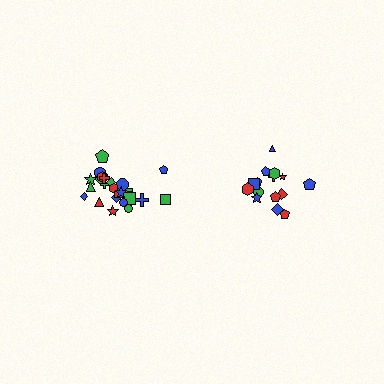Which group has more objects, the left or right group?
The left group.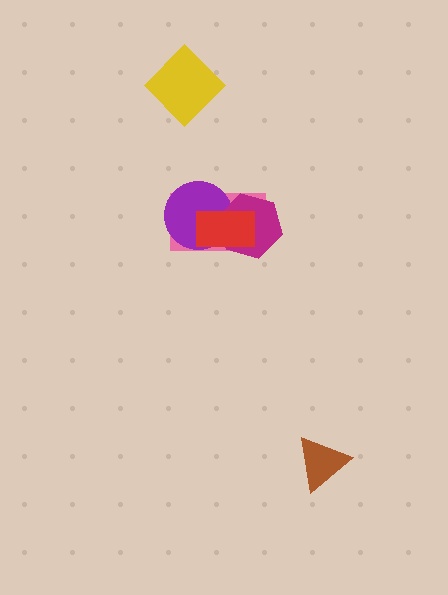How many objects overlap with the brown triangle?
0 objects overlap with the brown triangle.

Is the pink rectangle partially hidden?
Yes, it is partially covered by another shape.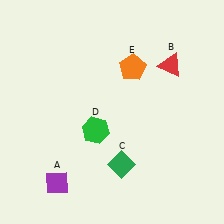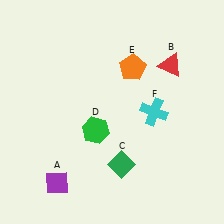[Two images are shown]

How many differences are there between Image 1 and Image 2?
There is 1 difference between the two images.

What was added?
A cyan cross (F) was added in Image 2.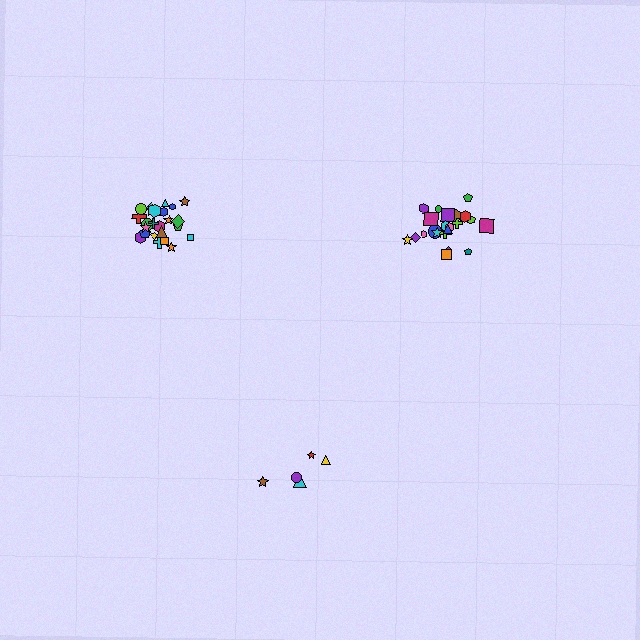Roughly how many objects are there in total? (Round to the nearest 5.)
Roughly 50 objects in total.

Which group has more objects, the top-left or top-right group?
The top-left group.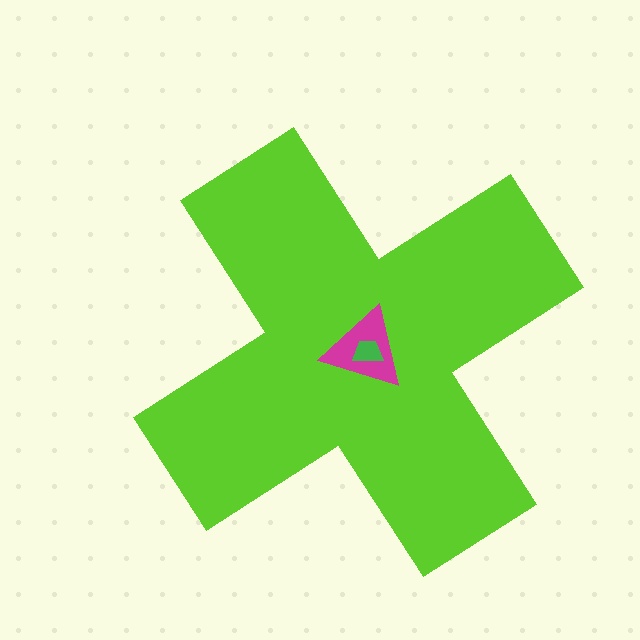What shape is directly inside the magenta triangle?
The green trapezoid.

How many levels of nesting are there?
3.